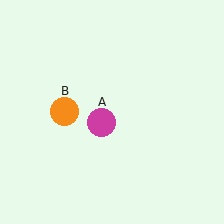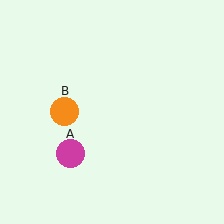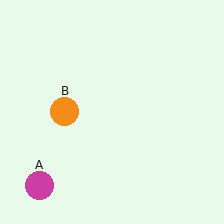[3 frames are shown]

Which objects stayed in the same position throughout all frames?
Orange circle (object B) remained stationary.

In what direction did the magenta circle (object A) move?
The magenta circle (object A) moved down and to the left.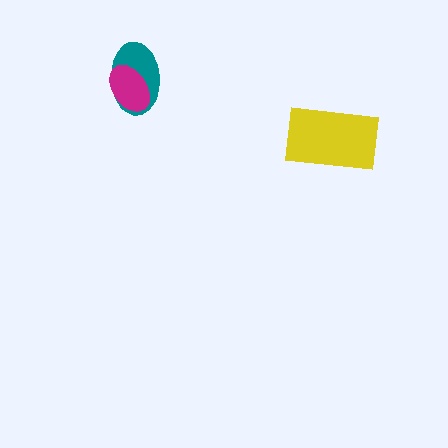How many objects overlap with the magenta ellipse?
1 object overlaps with the magenta ellipse.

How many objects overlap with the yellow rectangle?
0 objects overlap with the yellow rectangle.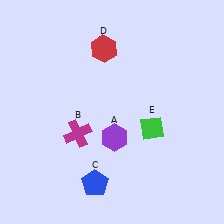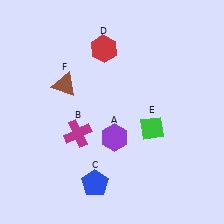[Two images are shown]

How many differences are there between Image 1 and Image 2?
There is 1 difference between the two images.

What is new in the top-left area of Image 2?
A brown triangle (F) was added in the top-left area of Image 2.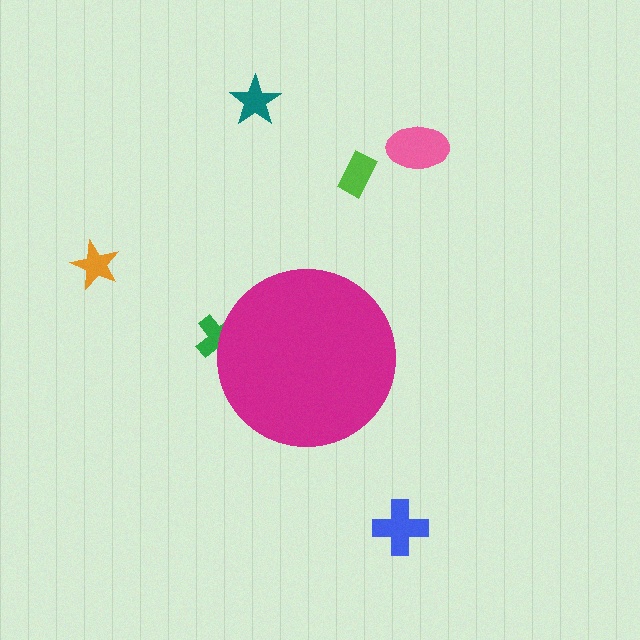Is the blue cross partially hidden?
No, the blue cross is fully visible.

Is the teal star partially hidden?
No, the teal star is fully visible.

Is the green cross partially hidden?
Yes, the green cross is partially hidden behind the magenta circle.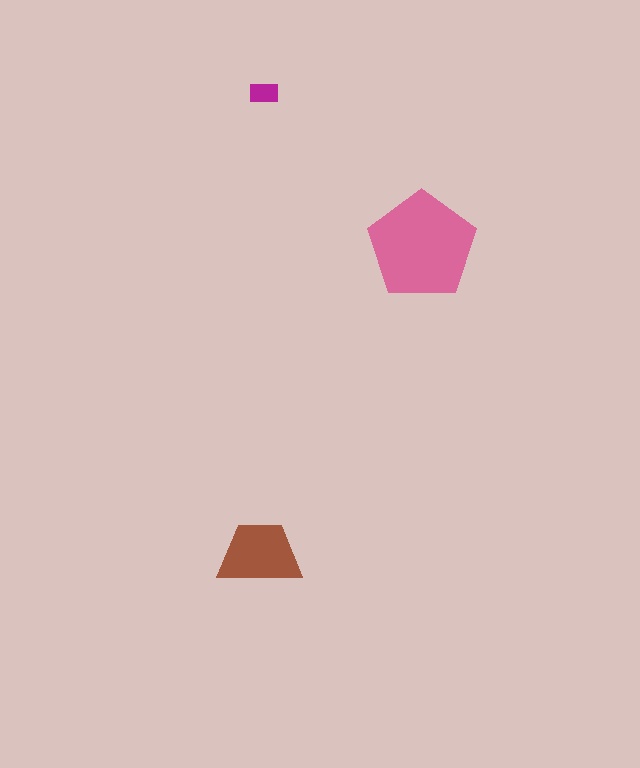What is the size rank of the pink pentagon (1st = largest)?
1st.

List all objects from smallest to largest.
The magenta rectangle, the brown trapezoid, the pink pentagon.